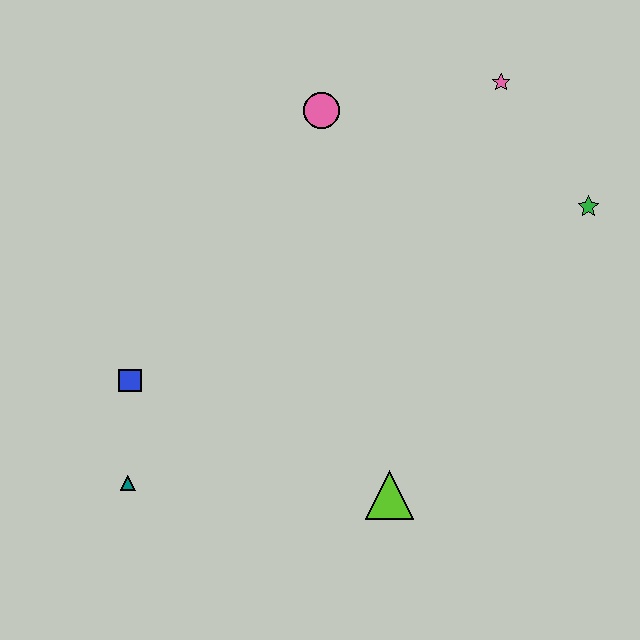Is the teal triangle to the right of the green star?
No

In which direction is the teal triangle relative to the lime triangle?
The teal triangle is to the left of the lime triangle.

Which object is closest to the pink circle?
The pink star is closest to the pink circle.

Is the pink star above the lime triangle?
Yes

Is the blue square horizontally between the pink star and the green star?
No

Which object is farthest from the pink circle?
The teal triangle is farthest from the pink circle.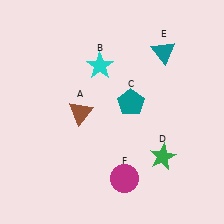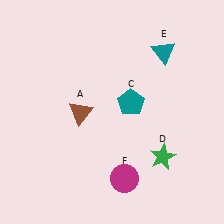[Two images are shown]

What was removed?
The cyan star (B) was removed in Image 2.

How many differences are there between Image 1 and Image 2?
There is 1 difference between the two images.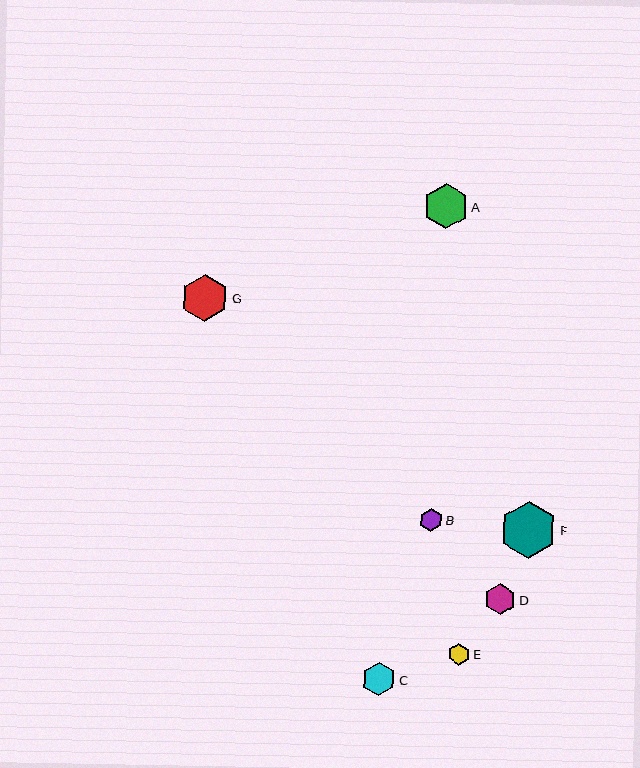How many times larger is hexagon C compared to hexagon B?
Hexagon C is approximately 1.4 times the size of hexagon B.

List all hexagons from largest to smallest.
From largest to smallest: F, G, A, C, D, B, E.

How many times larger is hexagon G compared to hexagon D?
Hexagon G is approximately 1.5 times the size of hexagon D.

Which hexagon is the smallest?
Hexagon E is the smallest with a size of approximately 22 pixels.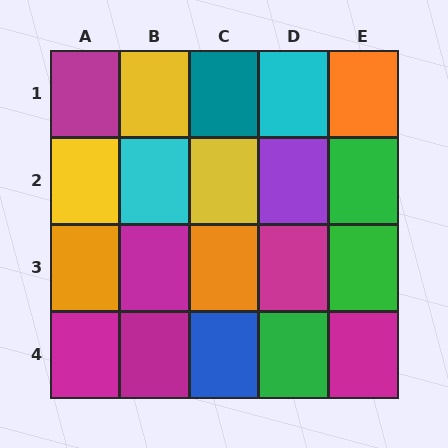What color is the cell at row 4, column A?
Magenta.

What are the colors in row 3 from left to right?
Orange, magenta, orange, magenta, green.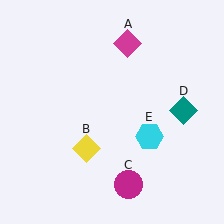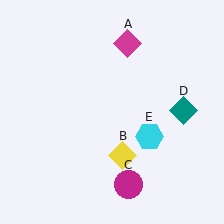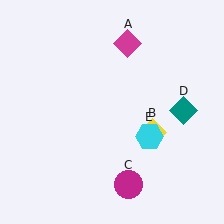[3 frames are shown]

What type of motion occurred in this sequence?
The yellow diamond (object B) rotated counterclockwise around the center of the scene.